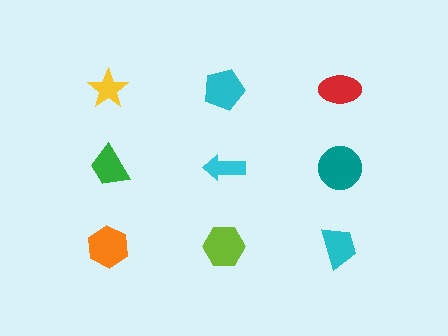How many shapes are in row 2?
3 shapes.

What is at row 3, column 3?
A cyan trapezoid.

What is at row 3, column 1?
An orange hexagon.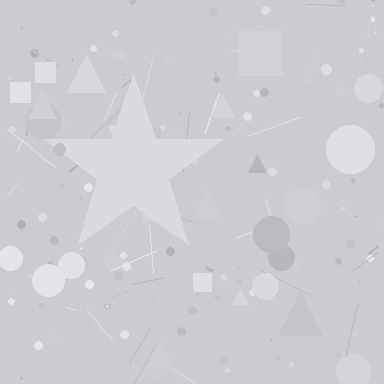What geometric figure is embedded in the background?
A star is embedded in the background.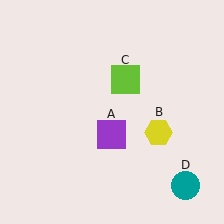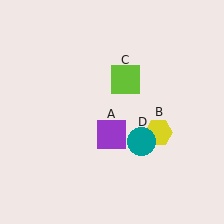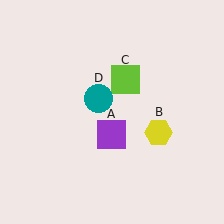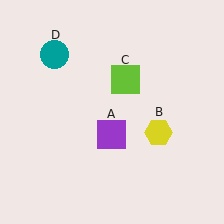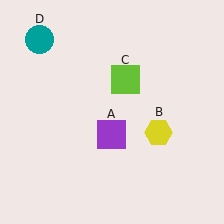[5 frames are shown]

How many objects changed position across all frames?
1 object changed position: teal circle (object D).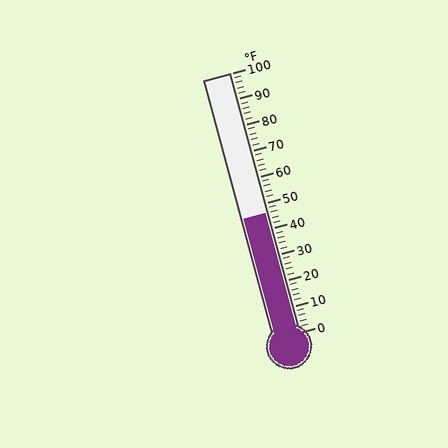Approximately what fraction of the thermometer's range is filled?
The thermometer is filled to approximately 45% of its range.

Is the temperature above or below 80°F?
The temperature is below 80°F.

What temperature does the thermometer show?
The thermometer shows approximately 46°F.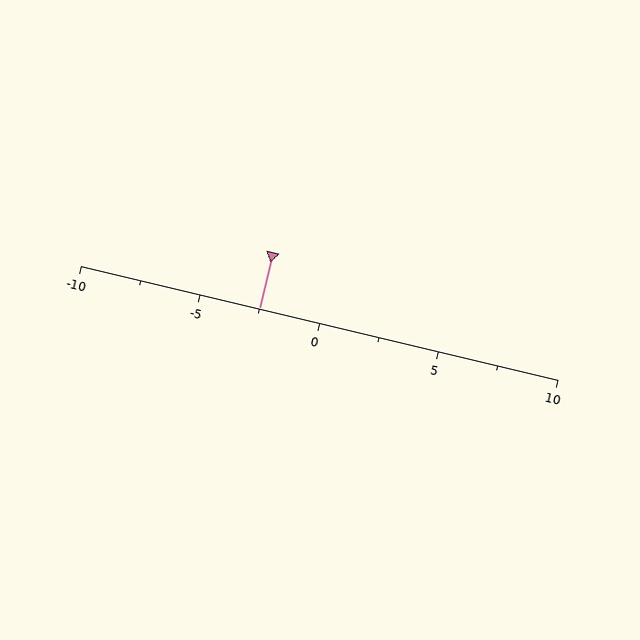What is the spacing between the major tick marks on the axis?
The major ticks are spaced 5 apart.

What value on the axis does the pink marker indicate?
The marker indicates approximately -2.5.